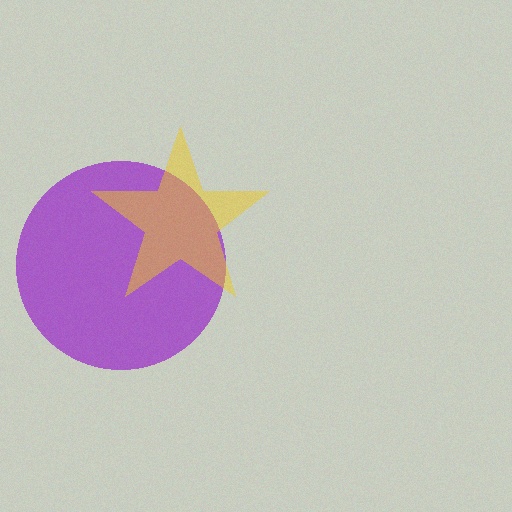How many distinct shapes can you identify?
There are 2 distinct shapes: a purple circle, a yellow star.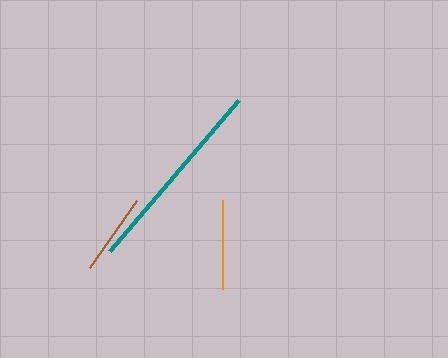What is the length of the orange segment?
The orange segment is approximately 89 pixels long.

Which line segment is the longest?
The teal line is the longest at approximately 198 pixels.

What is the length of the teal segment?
The teal segment is approximately 198 pixels long.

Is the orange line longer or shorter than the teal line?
The teal line is longer than the orange line.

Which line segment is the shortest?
The brown line is the shortest at approximately 82 pixels.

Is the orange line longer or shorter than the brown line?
The orange line is longer than the brown line.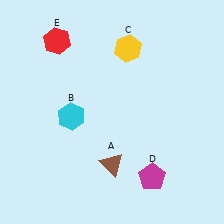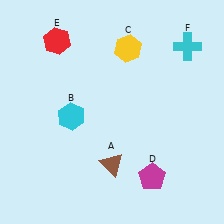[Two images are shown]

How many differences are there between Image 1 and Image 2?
There is 1 difference between the two images.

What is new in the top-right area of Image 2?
A cyan cross (F) was added in the top-right area of Image 2.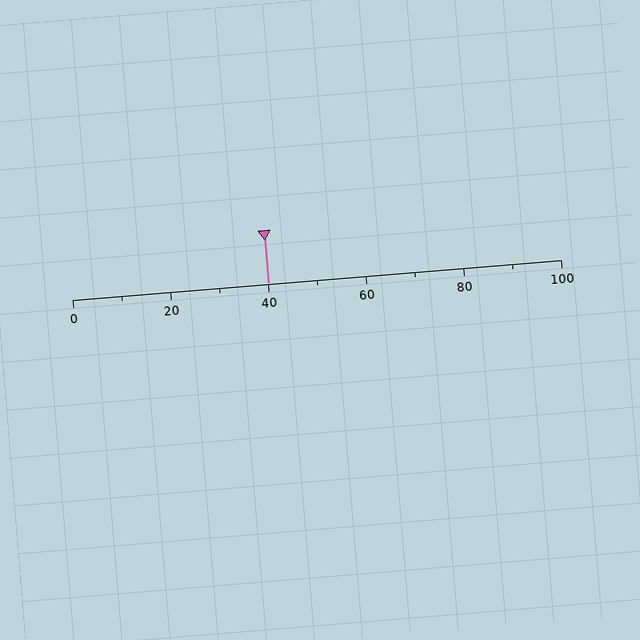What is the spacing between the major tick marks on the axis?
The major ticks are spaced 20 apart.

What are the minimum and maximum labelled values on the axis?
The axis runs from 0 to 100.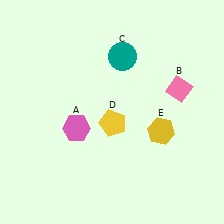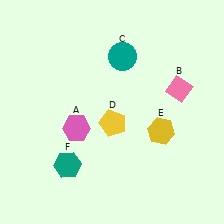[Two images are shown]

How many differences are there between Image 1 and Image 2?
There is 1 difference between the two images.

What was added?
A teal hexagon (F) was added in Image 2.